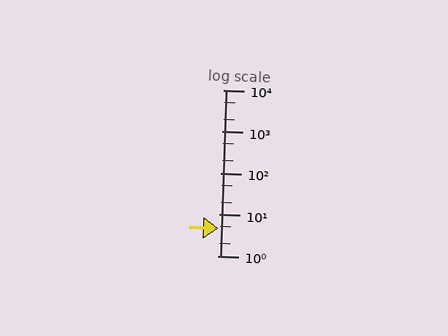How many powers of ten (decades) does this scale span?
The scale spans 4 decades, from 1 to 10000.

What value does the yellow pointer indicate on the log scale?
The pointer indicates approximately 4.6.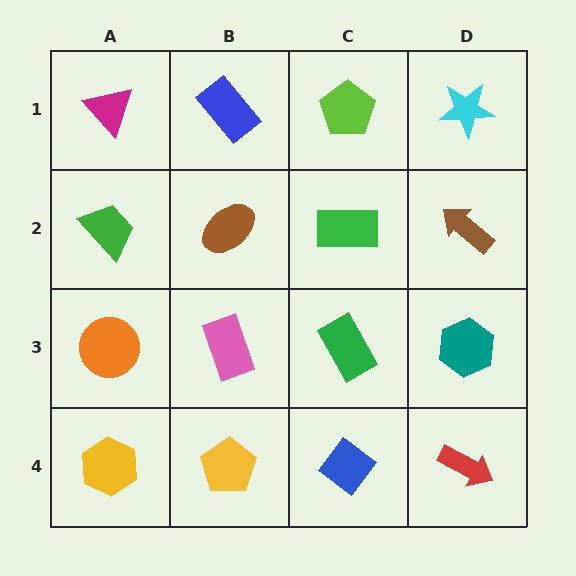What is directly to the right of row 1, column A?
A blue rectangle.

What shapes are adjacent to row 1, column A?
A green trapezoid (row 2, column A), a blue rectangle (row 1, column B).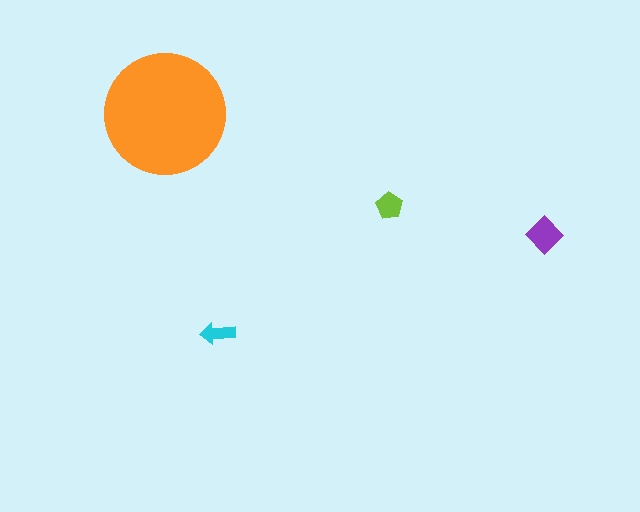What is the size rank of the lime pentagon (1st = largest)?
3rd.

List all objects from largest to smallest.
The orange circle, the purple diamond, the lime pentagon, the cyan arrow.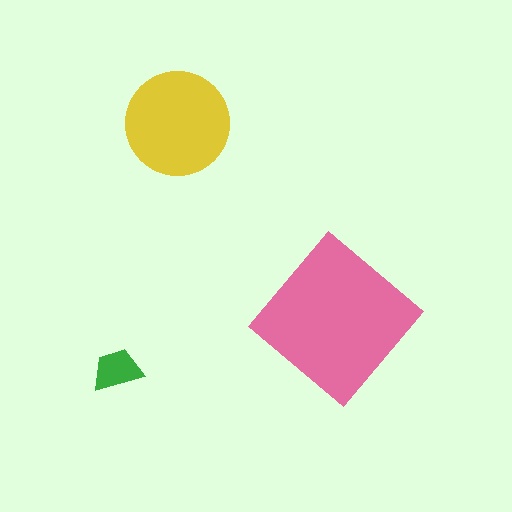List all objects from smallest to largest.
The green trapezoid, the yellow circle, the pink diamond.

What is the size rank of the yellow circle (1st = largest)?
2nd.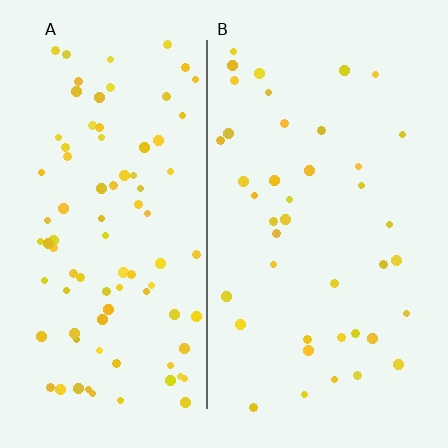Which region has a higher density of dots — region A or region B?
A (the left).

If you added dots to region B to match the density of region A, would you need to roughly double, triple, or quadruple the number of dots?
Approximately double.